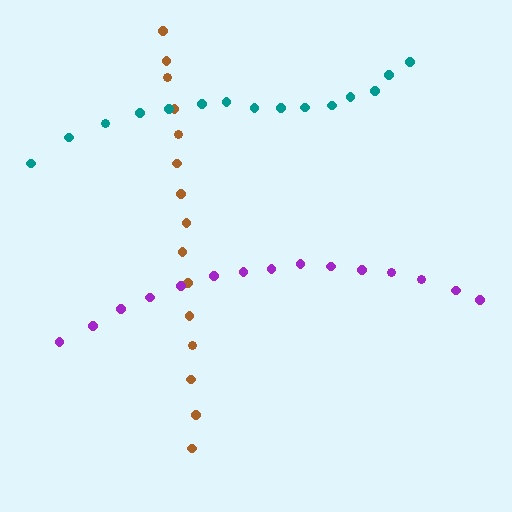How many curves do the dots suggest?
There are 3 distinct paths.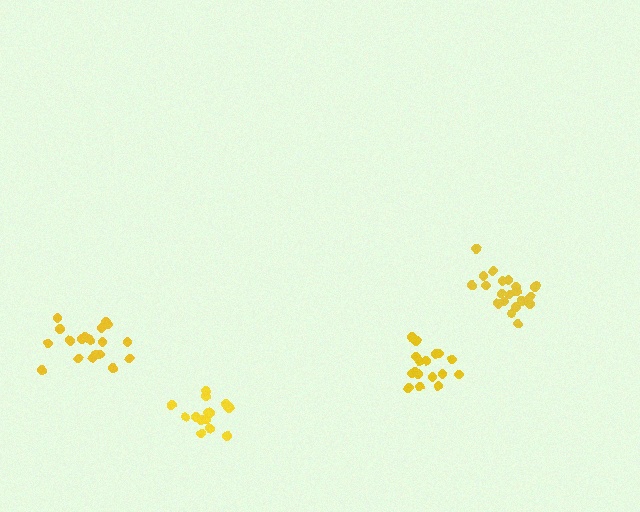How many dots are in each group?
Group 1: 20 dots, Group 2: 17 dots, Group 3: 21 dots, Group 4: 15 dots (73 total).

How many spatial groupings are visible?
There are 4 spatial groupings.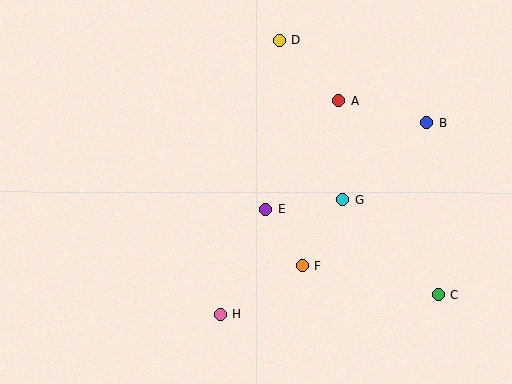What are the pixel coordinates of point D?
Point D is at (280, 40).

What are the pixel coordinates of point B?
Point B is at (427, 123).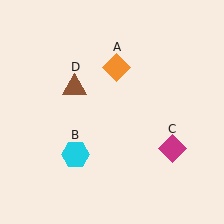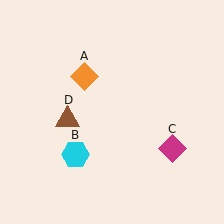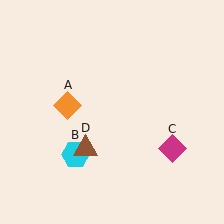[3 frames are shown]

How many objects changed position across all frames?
2 objects changed position: orange diamond (object A), brown triangle (object D).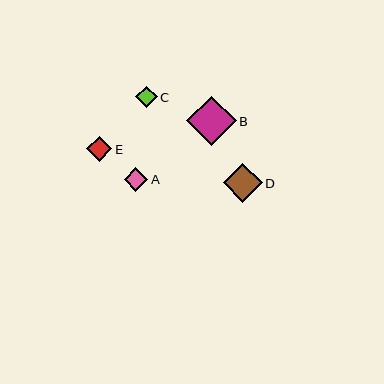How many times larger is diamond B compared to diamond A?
Diamond B is approximately 2.1 times the size of diamond A.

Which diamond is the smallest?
Diamond C is the smallest with a size of approximately 21 pixels.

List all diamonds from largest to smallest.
From largest to smallest: B, D, E, A, C.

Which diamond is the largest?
Diamond B is the largest with a size of approximately 49 pixels.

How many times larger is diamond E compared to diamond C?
Diamond E is approximately 1.2 times the size of diamond C.